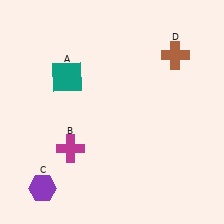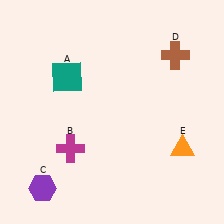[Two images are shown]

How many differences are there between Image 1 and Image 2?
There is 1 difference between the two images.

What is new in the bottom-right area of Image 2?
An orange triangle (E) was added in the bottom-right area of Image 2.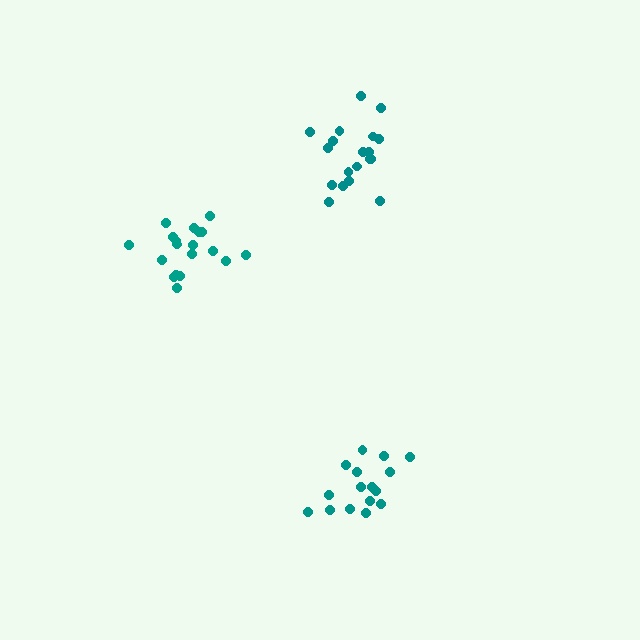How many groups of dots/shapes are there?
There are 3 groups.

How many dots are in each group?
Group 1: 19 dots, Group 2: 19 dots, Group 3: 16 dots (54 total).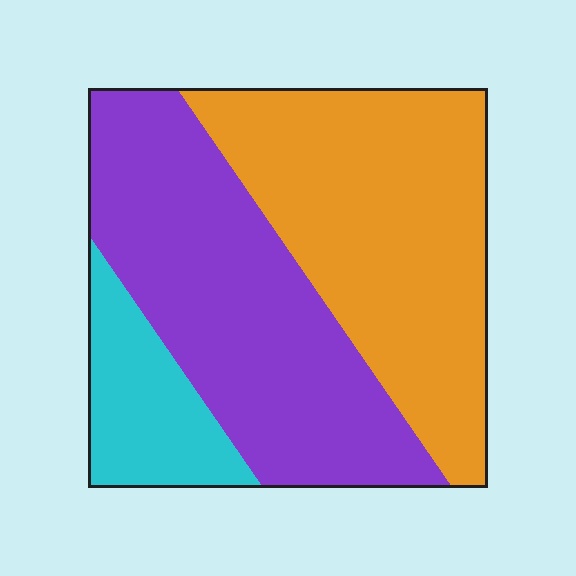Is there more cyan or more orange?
Orange.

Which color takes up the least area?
Cyan, at roughly 15%.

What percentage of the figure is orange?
Orange takes up about two fifths (2/5) of the figure.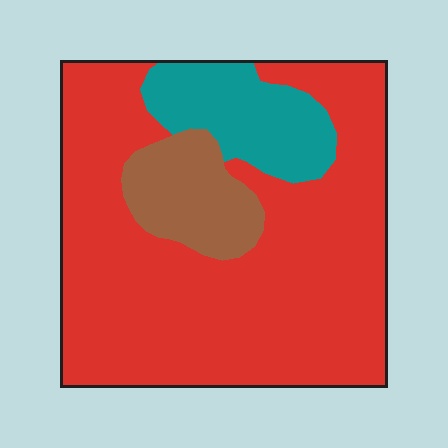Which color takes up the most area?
Red, at roughly 75%.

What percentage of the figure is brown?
Brown takes up about one eighth (1/8) of the figure.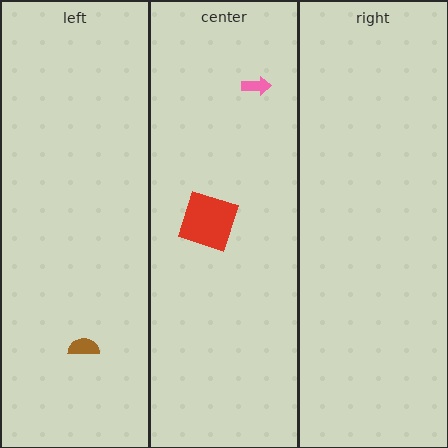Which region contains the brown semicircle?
The left region.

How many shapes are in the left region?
1.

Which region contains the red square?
The center region.